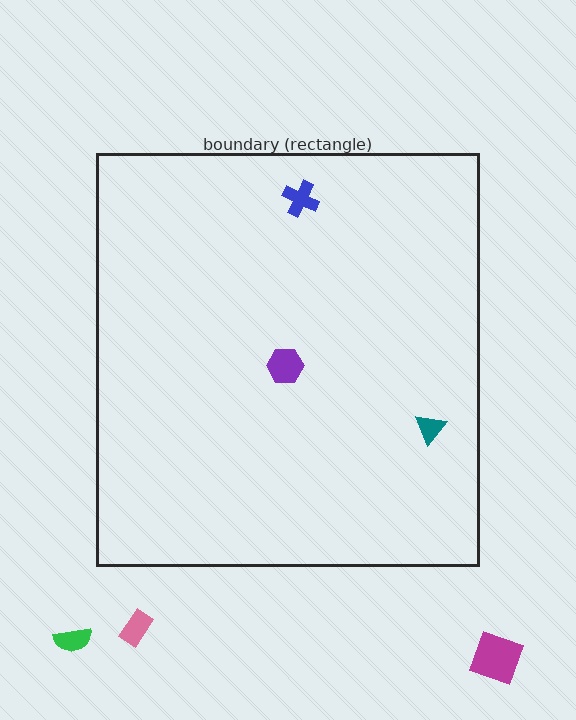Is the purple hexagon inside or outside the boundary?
Inside.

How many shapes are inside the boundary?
3 inside, 3 outside.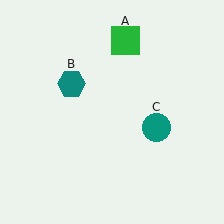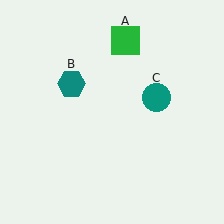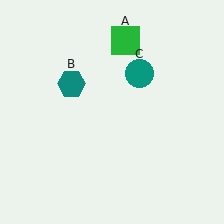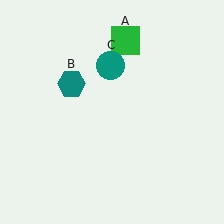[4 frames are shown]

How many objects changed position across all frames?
1 object changed position: teal circle (object C).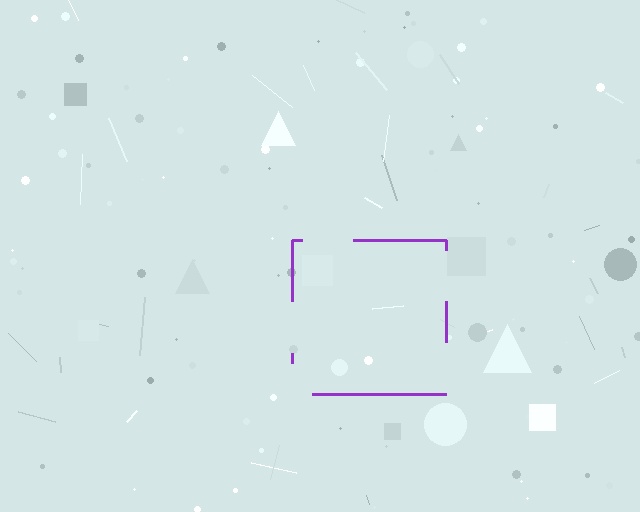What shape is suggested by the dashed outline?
The dashed outline suggests a square.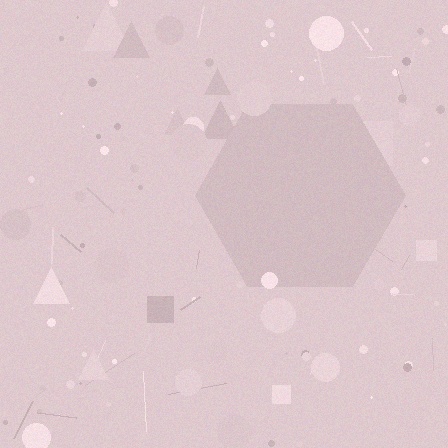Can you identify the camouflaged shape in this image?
The camouflaged shape is a hexagon.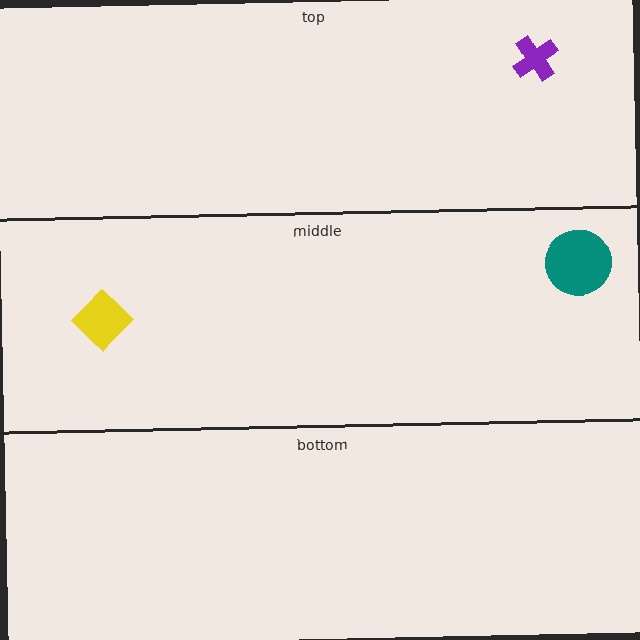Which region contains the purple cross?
The top region.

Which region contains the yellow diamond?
The middle region.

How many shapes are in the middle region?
2.